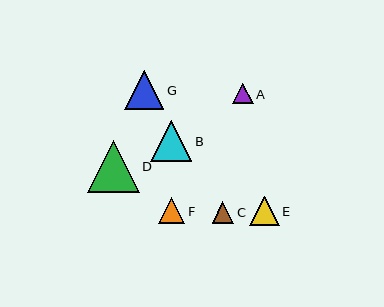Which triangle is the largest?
Triangle D is the largest with a size of approximately 52 pixels.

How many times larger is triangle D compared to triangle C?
Triangle D is approximately 2.4 times the size of triangle C.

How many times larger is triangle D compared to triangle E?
Triangle D is approximately 1.8 times the size of triangle E.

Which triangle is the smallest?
Triangle A is the smallest with a size of approximately 20 pixels.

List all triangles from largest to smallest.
From largest to smallest: D, B, G, E, F, C, A.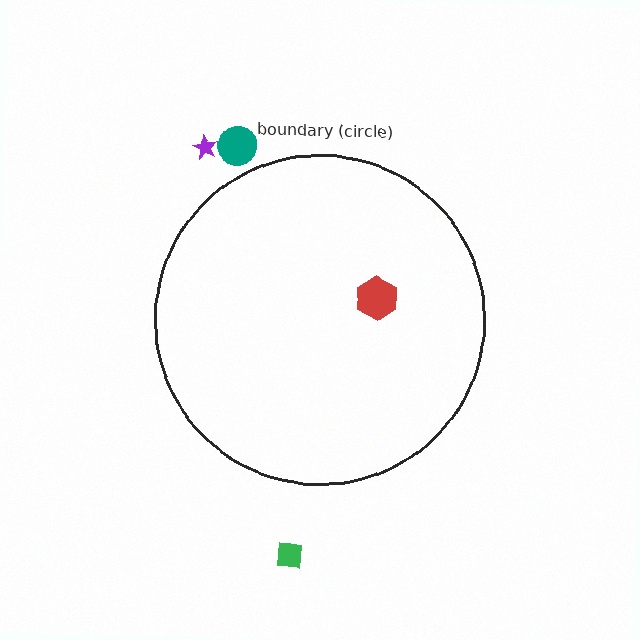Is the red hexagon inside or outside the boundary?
Inside.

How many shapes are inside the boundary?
1 inside, 3 outside.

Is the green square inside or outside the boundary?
Outside.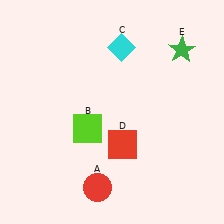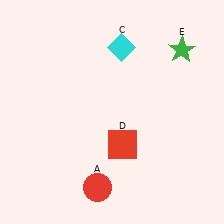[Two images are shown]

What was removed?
The lime square (B) was removed in Image 2.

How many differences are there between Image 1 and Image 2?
There is 1 difference between the two images.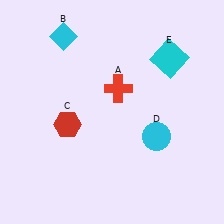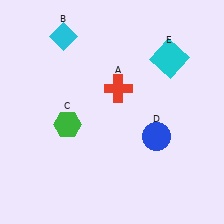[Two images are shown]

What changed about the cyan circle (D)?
In Image 1, D is cyan. In Image 2, it changed to blue.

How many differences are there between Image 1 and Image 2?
There are 2 differences between the two images.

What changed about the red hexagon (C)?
In Image 1, C is red. In Image 2, it changed to green.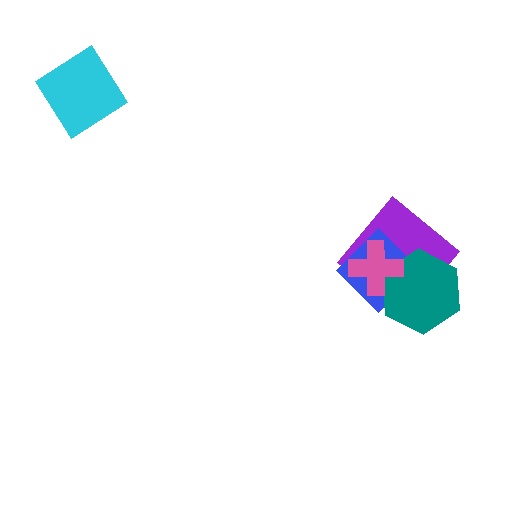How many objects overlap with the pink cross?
3 objects overlap with the pink cross.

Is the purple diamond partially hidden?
Yes, it is partially covered by another shape.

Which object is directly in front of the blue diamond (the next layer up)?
The teal hexagon is directly in front of the blue diamond.